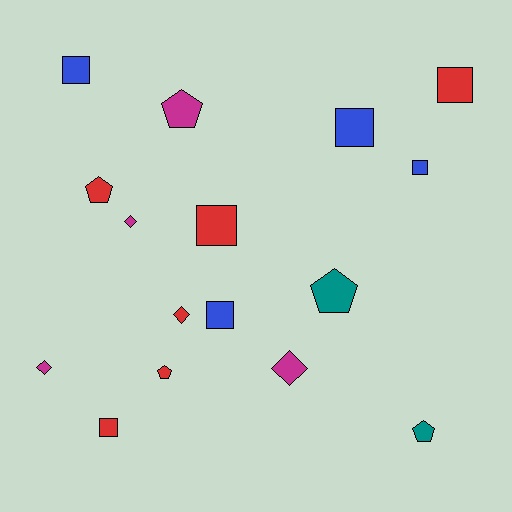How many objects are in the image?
There are 16 objects.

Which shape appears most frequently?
Square, with 7 objects.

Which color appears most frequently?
Red, with 6 objects.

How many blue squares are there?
There are 4 blue squares.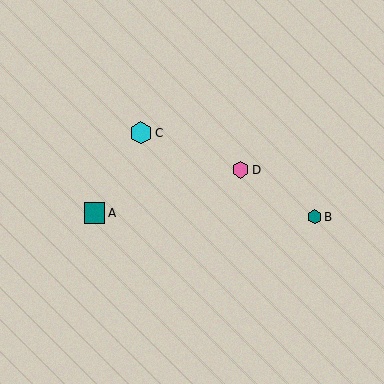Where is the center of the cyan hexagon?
The center of the cyan hexagon is at (141, 133).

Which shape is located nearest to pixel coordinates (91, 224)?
The teal square (labeled A) at (94, 213) is nearest to that location.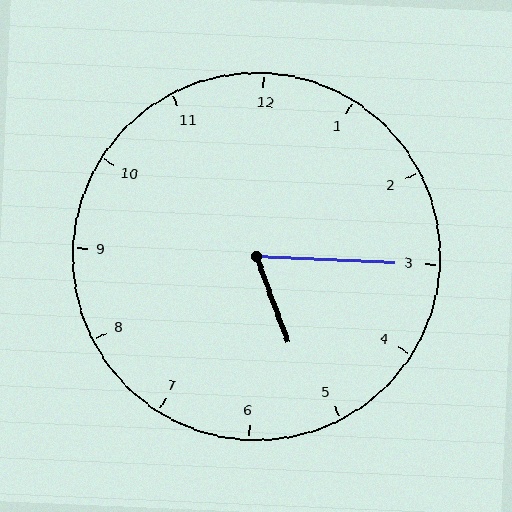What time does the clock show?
5:15.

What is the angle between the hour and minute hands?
Approximately 68 degrees.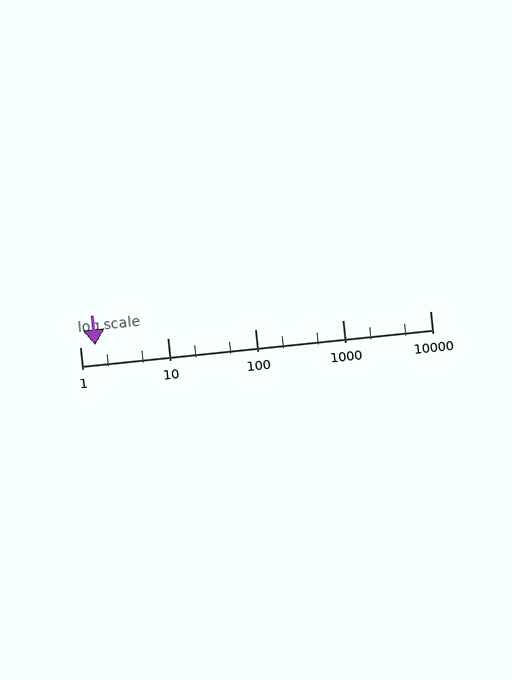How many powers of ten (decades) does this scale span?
The scale spans 4 decades, from 1 to 10000.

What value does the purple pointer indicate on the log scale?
The pointer indicates approximately 1.5.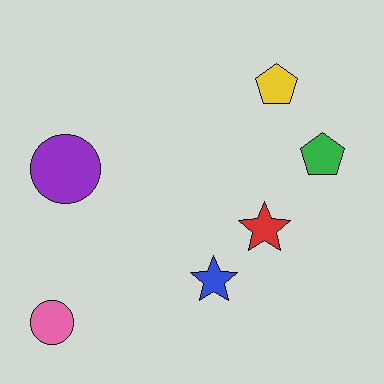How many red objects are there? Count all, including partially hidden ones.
There is 1 red object.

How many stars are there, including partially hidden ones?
There are 2 stars.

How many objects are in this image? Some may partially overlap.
There are 6 objects.